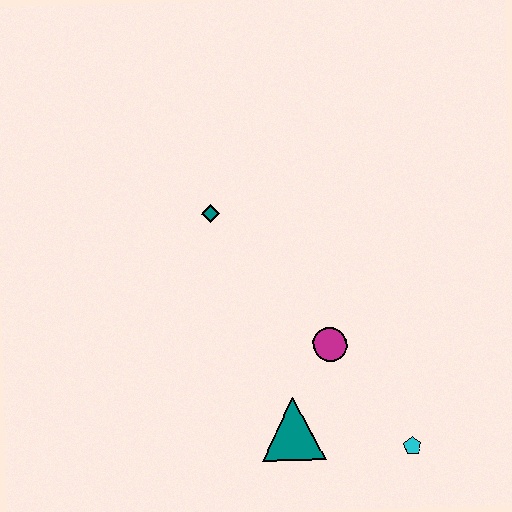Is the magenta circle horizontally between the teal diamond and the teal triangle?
No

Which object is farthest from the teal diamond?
The cyan pentagon is farthest from the teal diamond.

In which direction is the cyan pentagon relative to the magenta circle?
The cyan pentagon is below the magenta circle.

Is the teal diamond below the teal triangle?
No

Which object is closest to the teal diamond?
The magenta circle is closest to the teal diamond.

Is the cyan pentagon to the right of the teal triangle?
Yes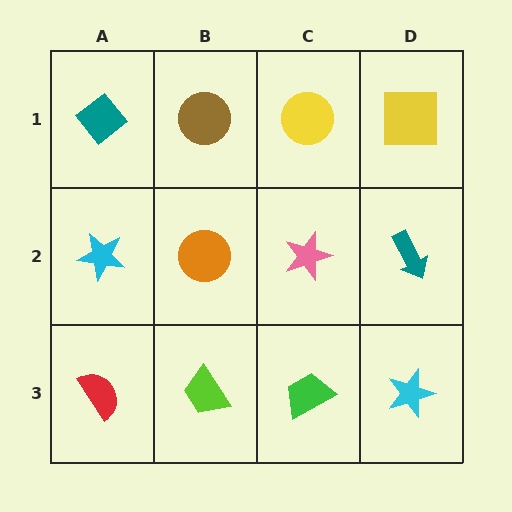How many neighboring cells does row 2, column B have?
4.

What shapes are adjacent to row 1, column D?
A teal arrow (row 2, column D), a yellow circle (row 1, column C).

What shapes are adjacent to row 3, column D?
A teal arrow (row 2, column D), a green trapezoid (row 3, column C).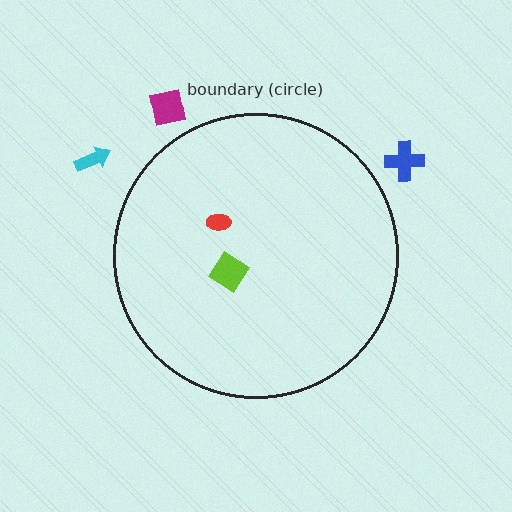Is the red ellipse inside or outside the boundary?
Inside.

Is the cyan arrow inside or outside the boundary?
Outside.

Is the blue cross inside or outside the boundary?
Outside.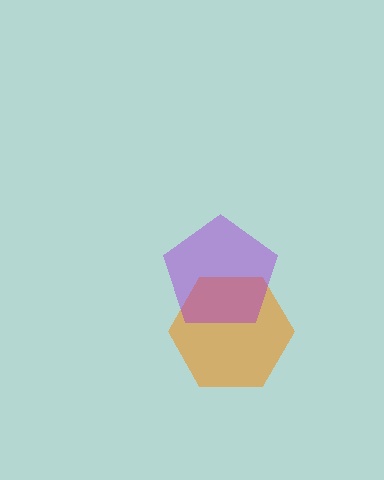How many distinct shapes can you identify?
There are 2 distinct shapes: an orange hexagon, a purple pentagon.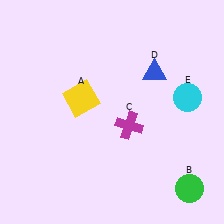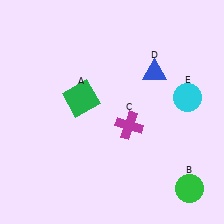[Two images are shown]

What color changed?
The square (A) changed from yellow in Image 1 to green in Image 2.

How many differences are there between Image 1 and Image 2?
There is 1 difference between the two images.